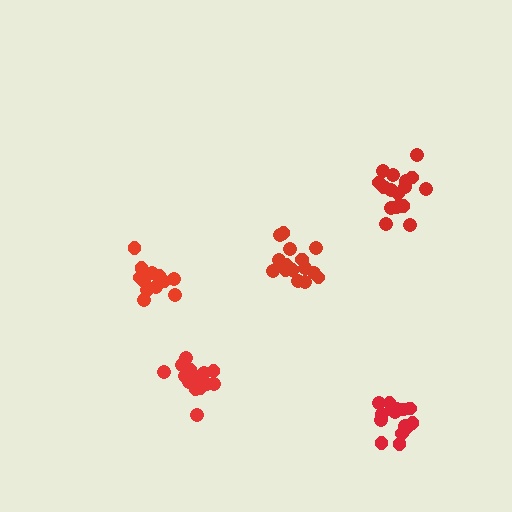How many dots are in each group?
Group 1: 17 dots, Group 2: 13 dots, Group 3: 17 dots, Group 4: 14 dots, Group 5: 18 dots (79 total).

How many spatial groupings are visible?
There are 5 spatial groupings.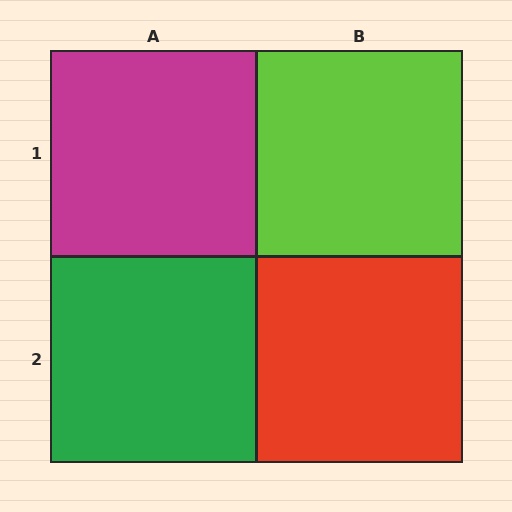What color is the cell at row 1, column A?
Magenta.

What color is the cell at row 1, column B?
Lime.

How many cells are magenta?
1 cell is magenta.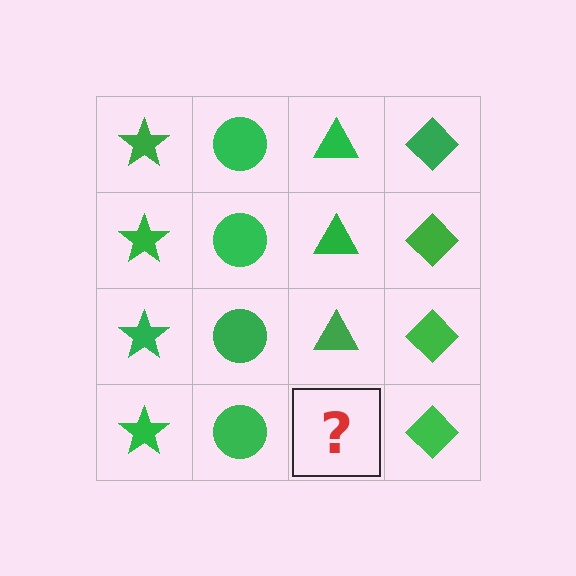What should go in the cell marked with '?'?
The missing cell should contain a green triangle.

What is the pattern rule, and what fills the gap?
The rule is that each column has a consistent shape. The gap should be filled with a green triangle.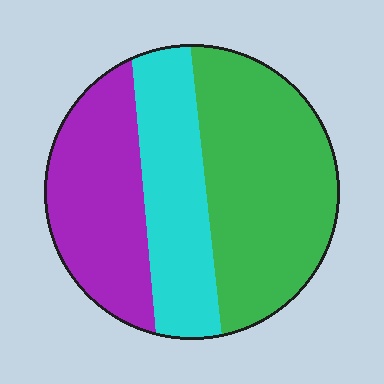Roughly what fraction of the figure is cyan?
Cyan takes up about one quarter (1/4) of the figure.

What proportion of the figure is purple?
Purple covers around 30% of the figure.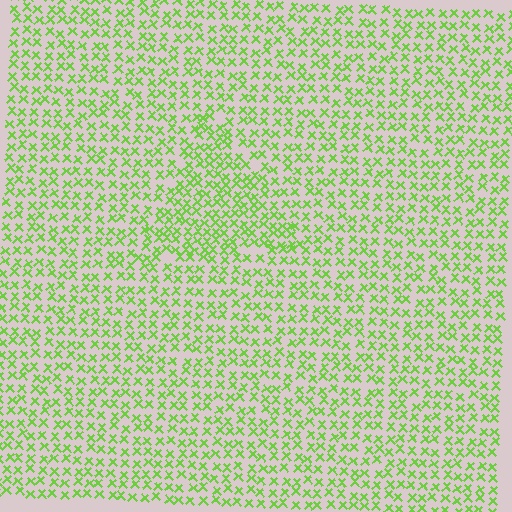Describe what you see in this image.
The image contains small lime elements arranged at two different densities. A triangle-shaped region is visible where the elements are more densely packed than the surrounding area.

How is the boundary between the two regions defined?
The boundary is defined by a change in element density (approximately 1.5x ratio). All elements are the same color, size, and shape.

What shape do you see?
I see a triangle.